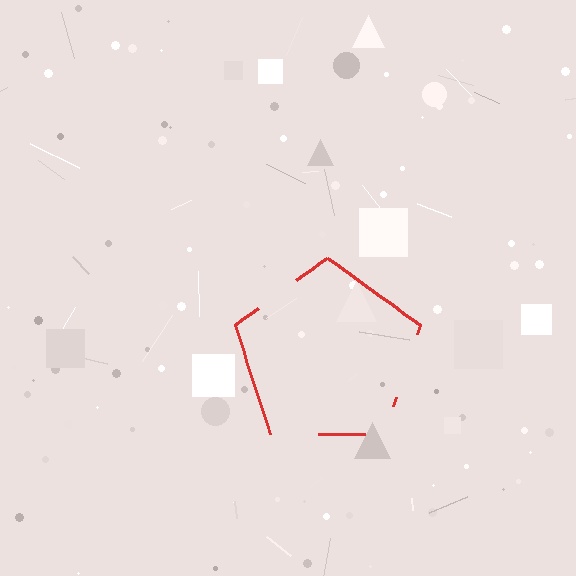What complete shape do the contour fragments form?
The contour fragments form a pentagon.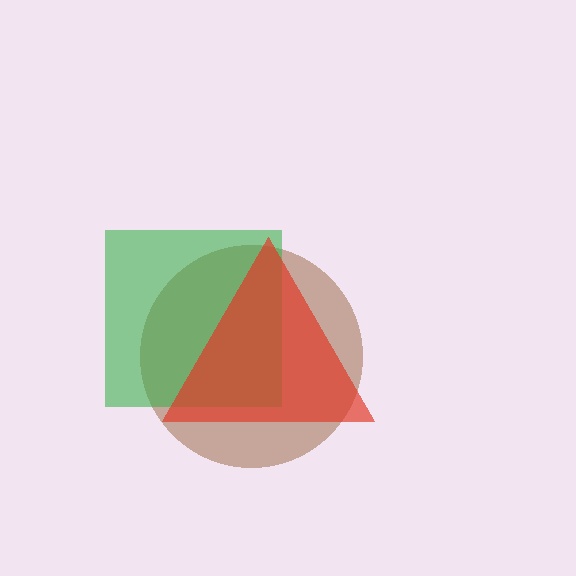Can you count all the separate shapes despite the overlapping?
Yes, there are 3 separate shapes.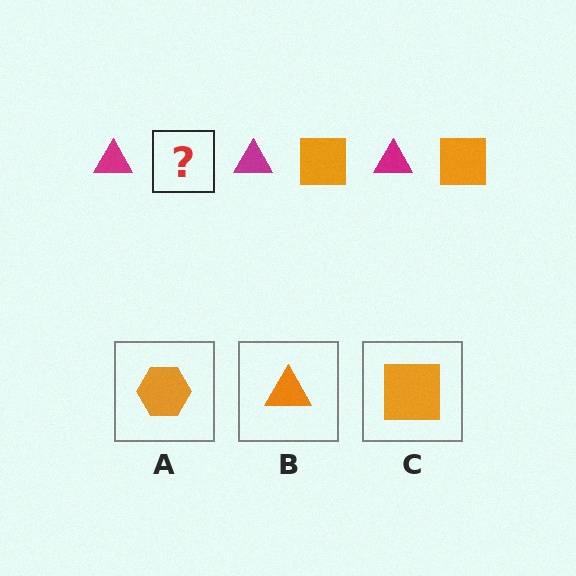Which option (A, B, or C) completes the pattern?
C.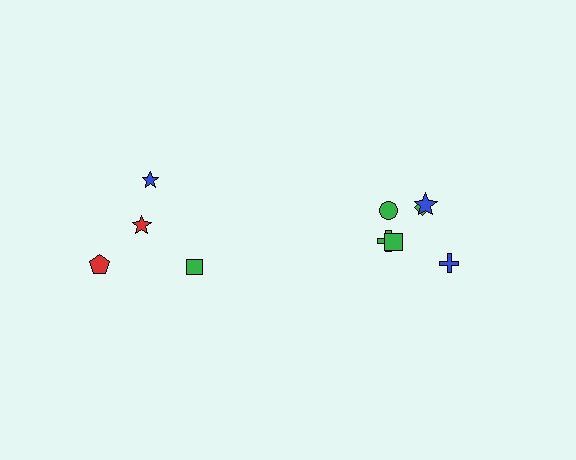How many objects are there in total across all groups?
There are 10 objects.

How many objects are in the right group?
There are 6 objects.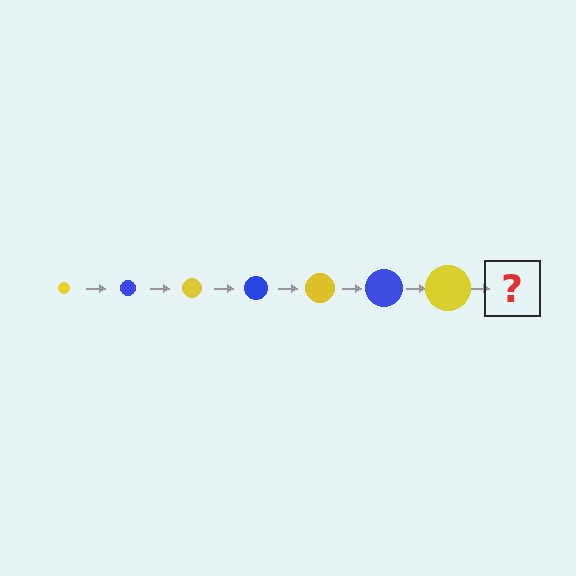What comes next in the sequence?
The next element should be a blue circle, larger than the previous one.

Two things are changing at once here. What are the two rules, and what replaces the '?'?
The two rules are that the circle grows larger each step and the color cycles through yellow and blue. The '?' should be a blue circle, larger than the previous one.